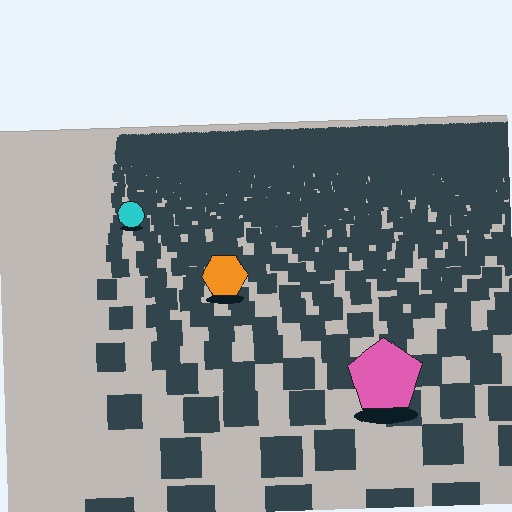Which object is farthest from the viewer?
The cyan circle is farthest from the viewer. It appears smaller and the ground texture around it is denser.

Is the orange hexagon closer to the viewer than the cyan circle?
Yes. The orange hexagon is closer — you can tell from the texture gradient: the ground texture is coarser near it.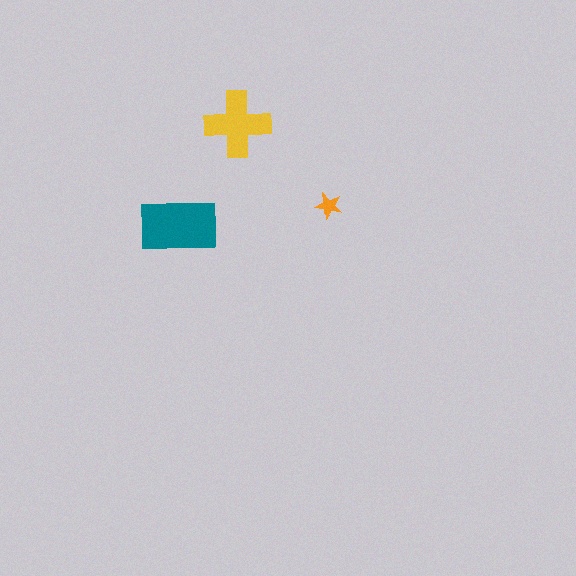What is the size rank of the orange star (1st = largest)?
3rd.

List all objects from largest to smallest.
The teal rectangle, the yellow cross, the orange star.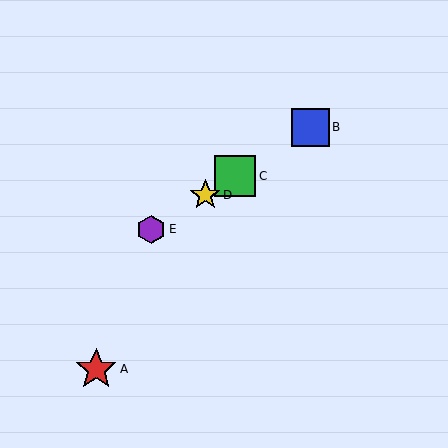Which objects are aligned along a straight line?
Objects B, C, D, E are aligned along a straight line.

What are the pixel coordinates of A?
Object A is at (96, 369).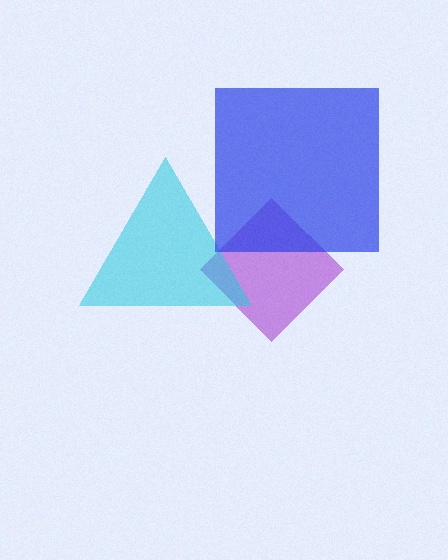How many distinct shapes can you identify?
There are 3 distinct shapes: a purple diamond, a cyan triangle, a blue square.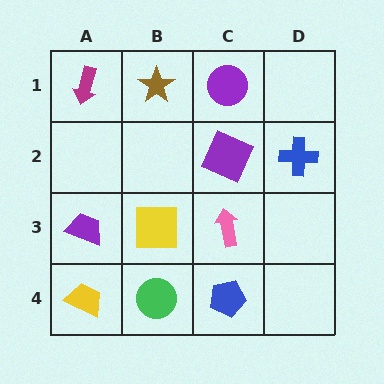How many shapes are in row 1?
3 shapes.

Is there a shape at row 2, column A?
No, that cell is empty.